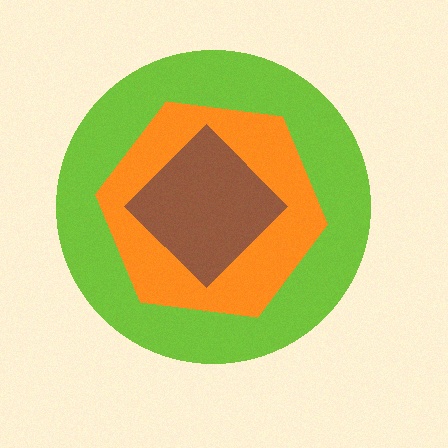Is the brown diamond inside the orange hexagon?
Yes.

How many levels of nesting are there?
3.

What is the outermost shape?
The lime circle.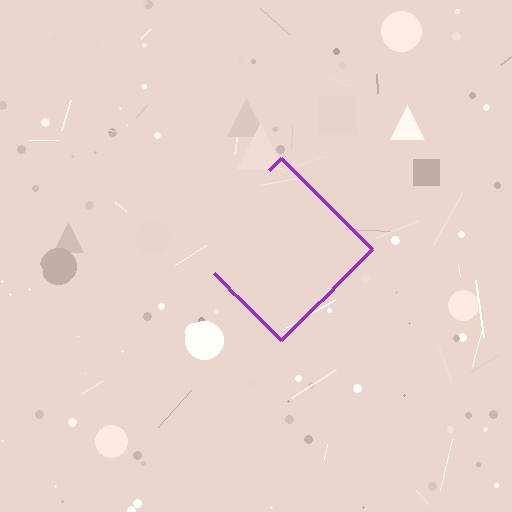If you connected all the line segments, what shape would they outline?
They would outline a diamond.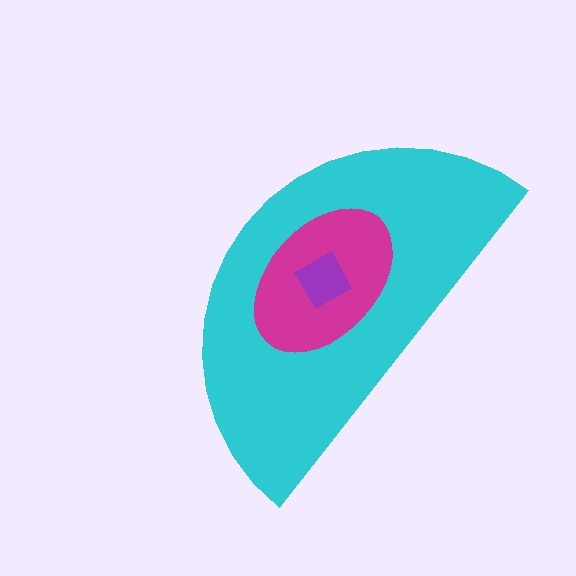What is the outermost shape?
The cyan semicircle.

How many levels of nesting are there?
3.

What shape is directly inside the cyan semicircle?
The magenta ellipse.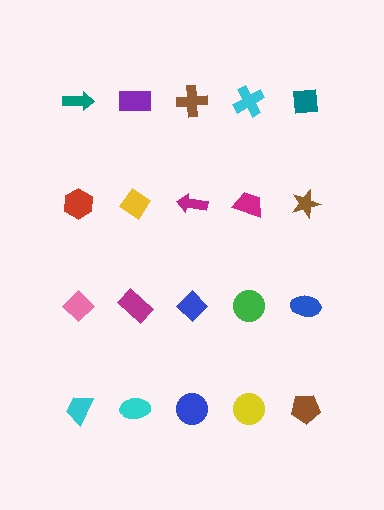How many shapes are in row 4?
5 shapes.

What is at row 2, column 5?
A brown star.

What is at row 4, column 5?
A brown pentagon.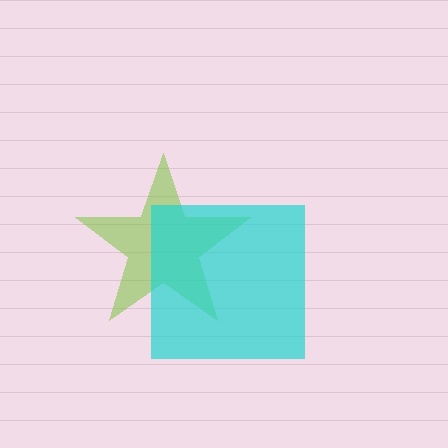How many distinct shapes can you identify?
There are 2 distinct shapes: a lime star, a cyan square.